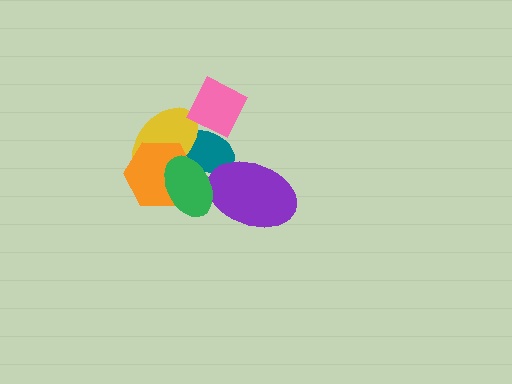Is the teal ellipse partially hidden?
Yes, it is partially covered by another shape.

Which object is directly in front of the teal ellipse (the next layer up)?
The yellow ellipse is directly in front of the teal ellipse.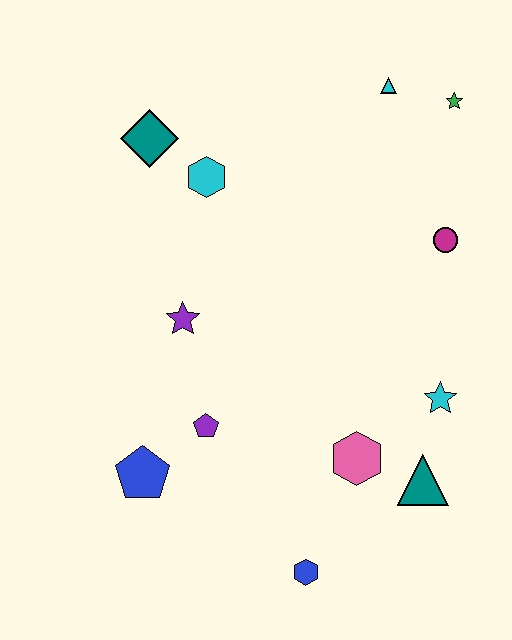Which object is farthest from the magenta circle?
The blue pentagon is farthest from the magenta circle.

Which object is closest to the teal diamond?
The cyan hexagon is closest to the teal diamond.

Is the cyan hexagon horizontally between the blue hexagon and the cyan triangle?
No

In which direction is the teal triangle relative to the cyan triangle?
The teal triangle is below the cyan triangle.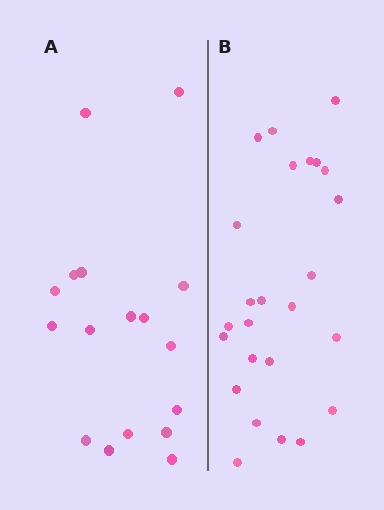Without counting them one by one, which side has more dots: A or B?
Region B (the right region) has more dots.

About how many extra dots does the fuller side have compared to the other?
Region B has roughly 8 or so more dots than region A.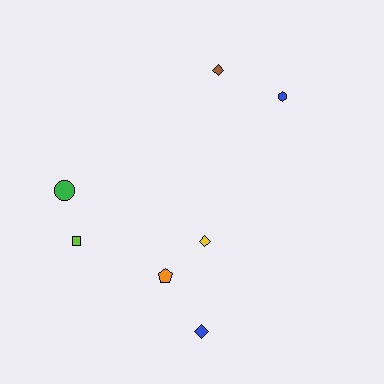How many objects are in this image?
There are 7 objects.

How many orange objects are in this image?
There is 1 orange object.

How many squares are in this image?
There is 1 square.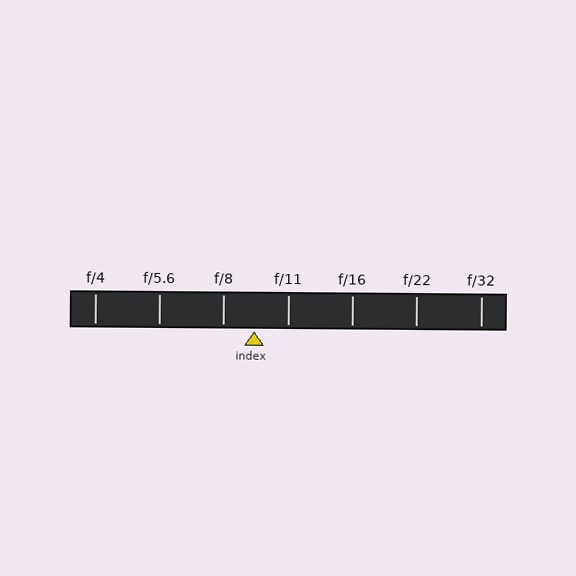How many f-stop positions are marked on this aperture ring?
There are 7 f-stop positions marked.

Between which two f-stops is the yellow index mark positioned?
The index mark is between f/8 and f/11.